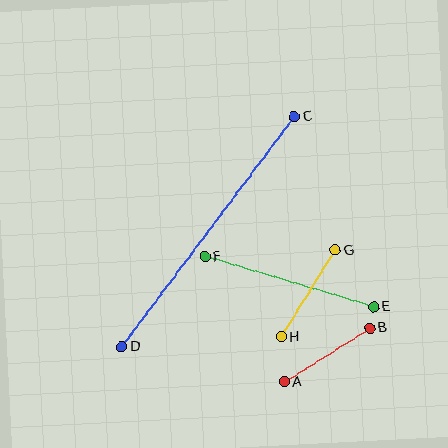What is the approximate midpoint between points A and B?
The midpoint is at approximately (327, 355) pixels.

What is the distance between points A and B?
The distance is approximately 101 pixels.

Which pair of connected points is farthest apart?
Points C and D are farthest apart.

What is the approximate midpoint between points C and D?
The midpoint is at approximately (208, 231) pixels.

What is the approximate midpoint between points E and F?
The midpoint is at approximately (289, 282) pixels.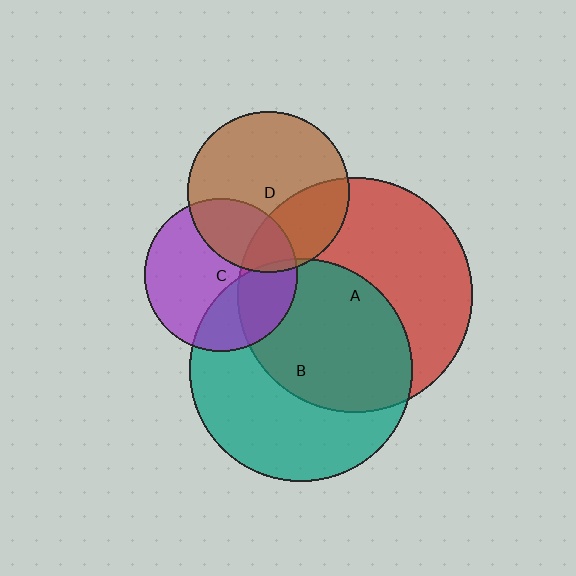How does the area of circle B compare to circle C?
Approximately 2.1 times.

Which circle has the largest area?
Circle A (red).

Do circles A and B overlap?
Yes.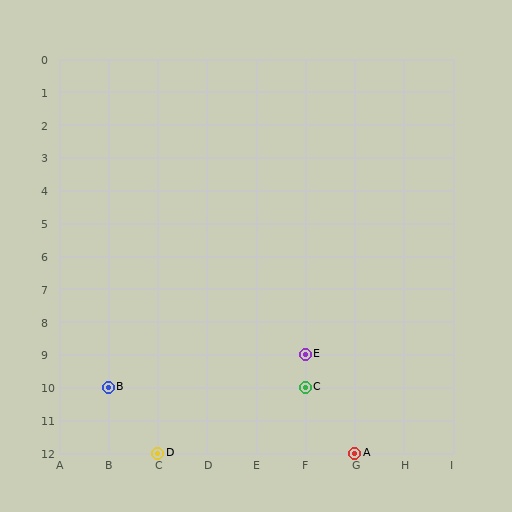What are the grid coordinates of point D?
Point D is at grid coordinates (C, 12).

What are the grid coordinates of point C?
Point C is at grid coordinates (F, 10).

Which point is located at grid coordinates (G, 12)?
Point A is at (G, 12).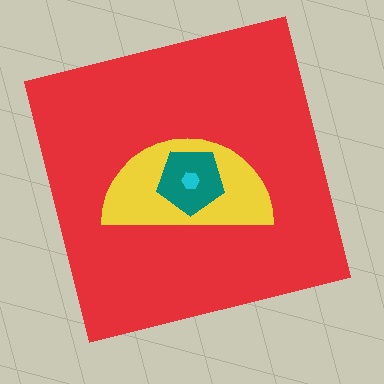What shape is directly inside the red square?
The yellow semicircle.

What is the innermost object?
The cyan hexagon.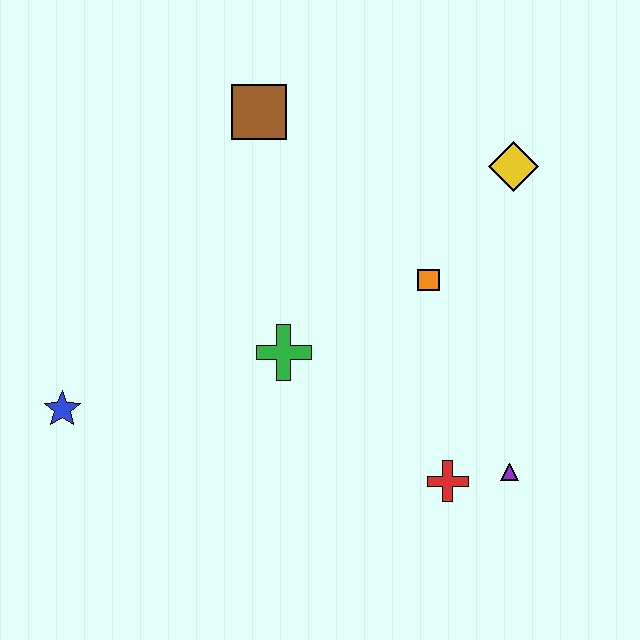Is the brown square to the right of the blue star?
Yes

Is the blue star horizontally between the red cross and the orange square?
No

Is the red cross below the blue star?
Yes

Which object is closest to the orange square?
The yellow diamond is closest to the orange square.